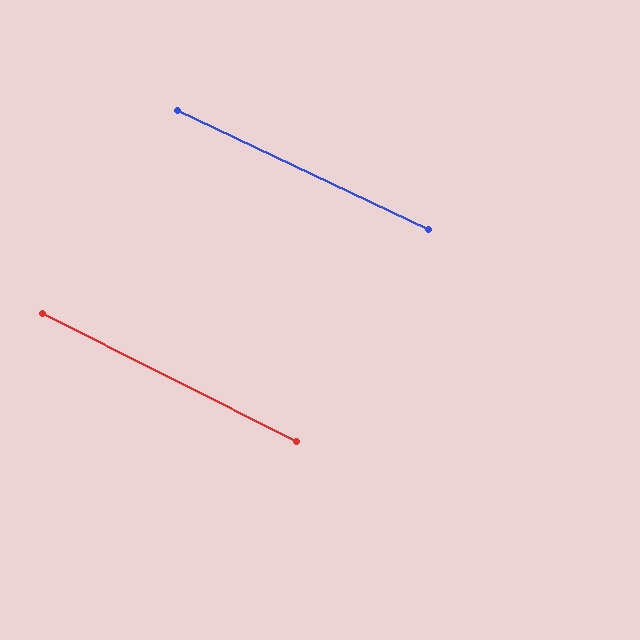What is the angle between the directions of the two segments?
Approximately 1 degree.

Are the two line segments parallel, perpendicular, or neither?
Parallel — their directions differ by only 1.3°.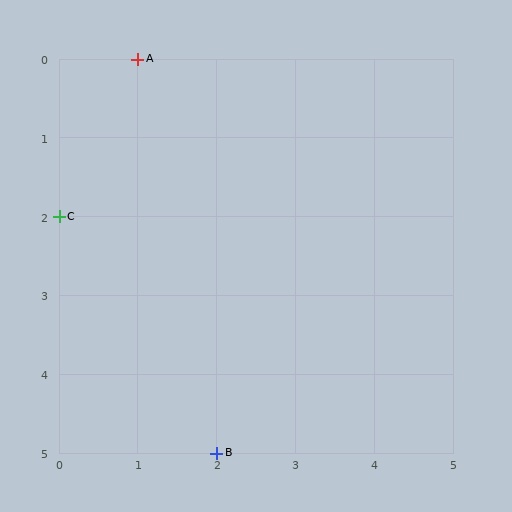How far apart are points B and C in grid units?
Points B and C are 2 columns and 3 rows apart (about 3.6 grid units diagonally).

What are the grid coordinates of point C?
Point C is at grid coordinates (0, 2).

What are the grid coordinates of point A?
Point A is at grid coordinates (1, 0).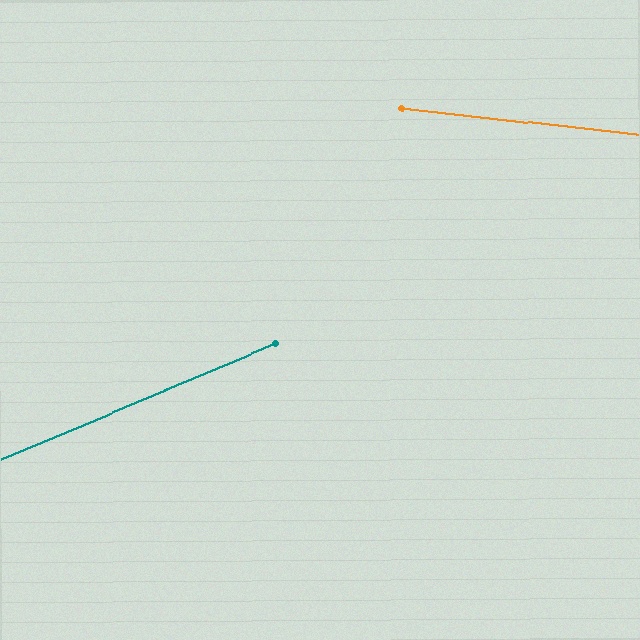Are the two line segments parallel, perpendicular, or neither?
Neither parallel nor perpendicular — they differ by about 29°.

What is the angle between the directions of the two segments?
Approximately 29 degrees.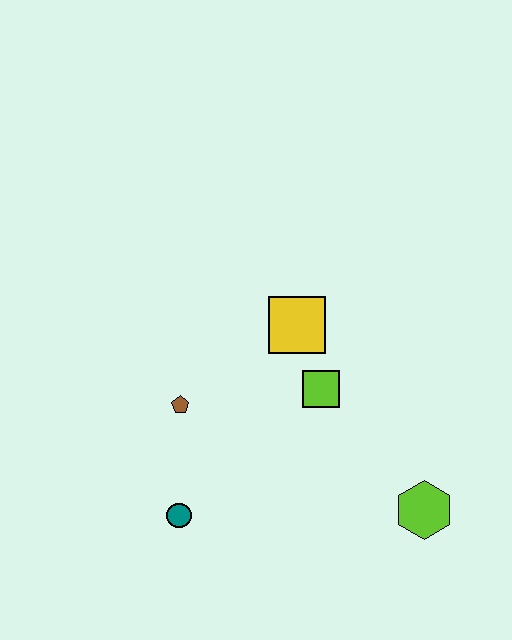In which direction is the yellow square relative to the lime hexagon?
The yellow square is above the lime hexagon.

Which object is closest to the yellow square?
The lime square is closest to the yellow square.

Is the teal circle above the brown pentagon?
No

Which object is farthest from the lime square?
The teal circle is farthest from the lime square.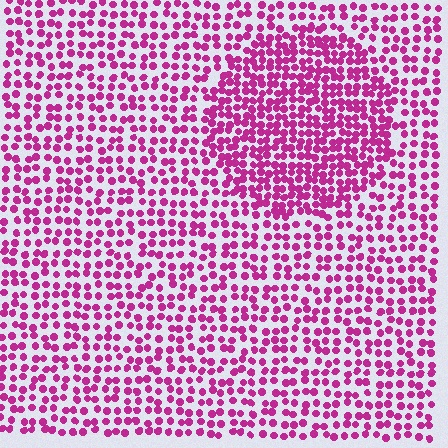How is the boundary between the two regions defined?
The boundary is defined by a change in element density (approximately 1.7x ratio). All elements are the same color, size, and shape.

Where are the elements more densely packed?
The elements are more densely packed inside the circle boundary.